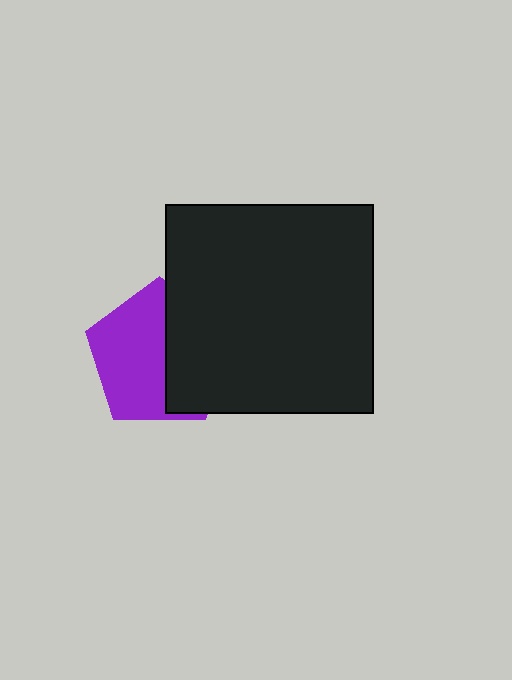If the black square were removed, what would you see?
You would see the complete purple pentagon.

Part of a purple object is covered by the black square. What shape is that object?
It is a pentagon.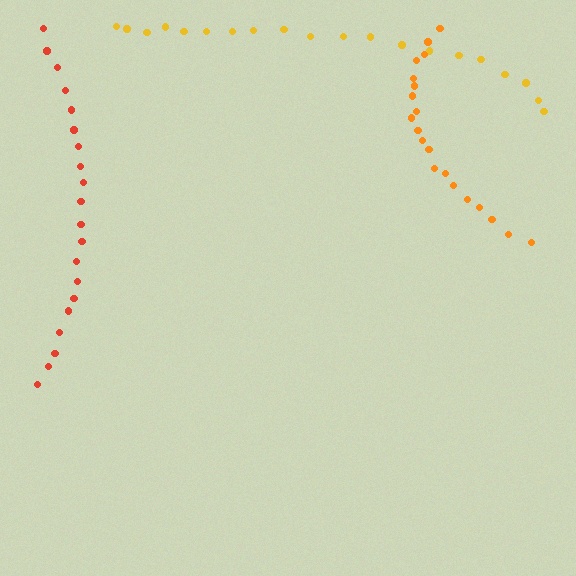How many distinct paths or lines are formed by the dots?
There are 3 distinct paths.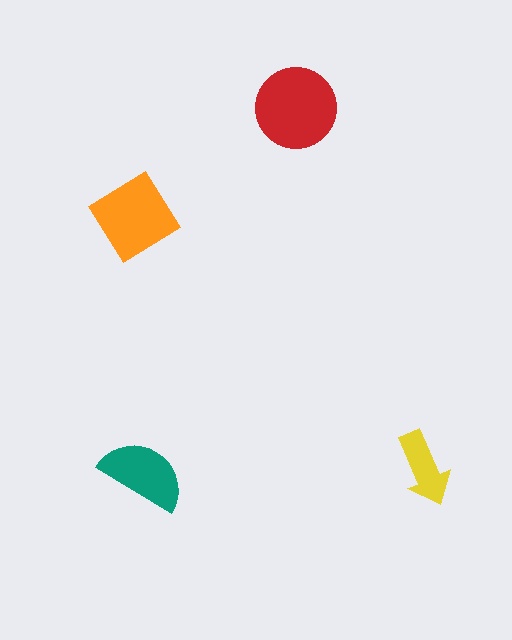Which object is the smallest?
The yellow arrow.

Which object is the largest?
The red circle.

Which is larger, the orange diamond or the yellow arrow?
The orange diamond.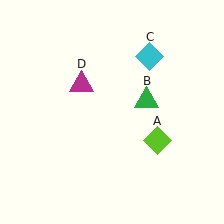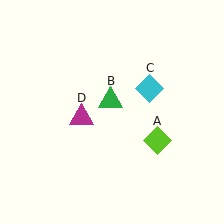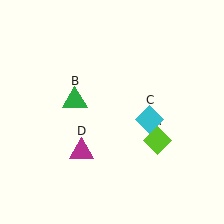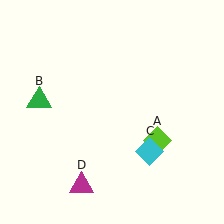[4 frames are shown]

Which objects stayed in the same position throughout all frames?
Lime diamond (object A) remained stationary.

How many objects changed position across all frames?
3 objects changed position: green triangle (object B), cyan diamond (object C), magenta triangle (object D).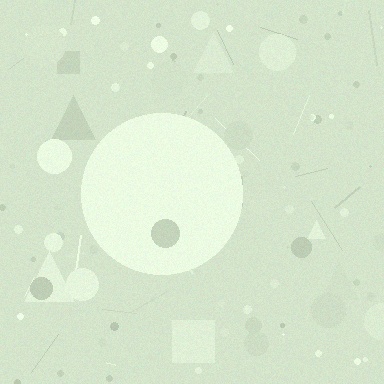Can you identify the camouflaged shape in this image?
The camouflaged shape is a circle.